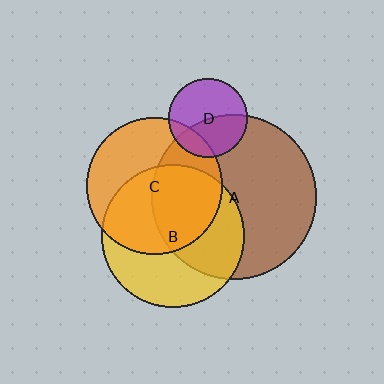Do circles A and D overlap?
Yes.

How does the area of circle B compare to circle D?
Approximately 3.3 times.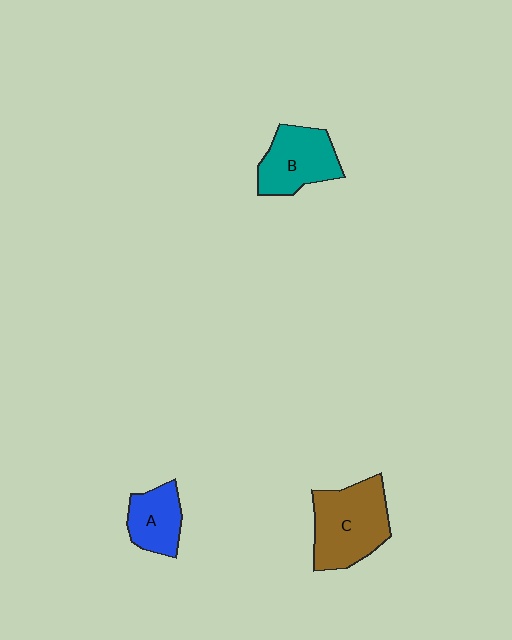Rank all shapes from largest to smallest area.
From largest to smallest: C (brown), B (teal), A (blue).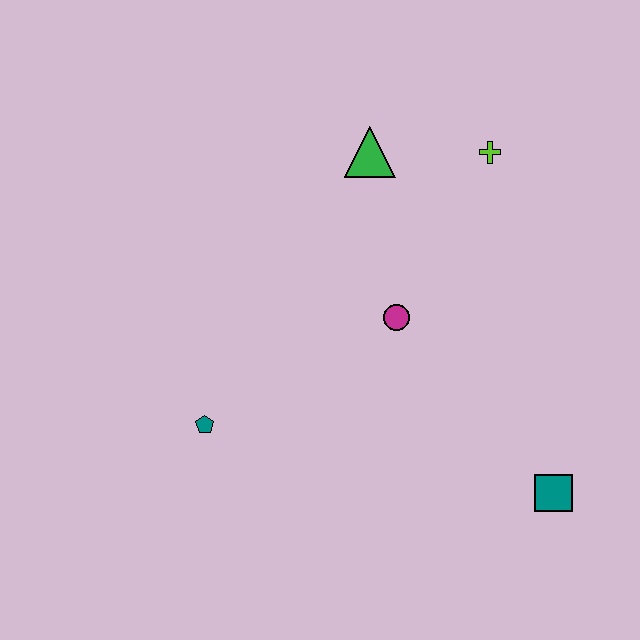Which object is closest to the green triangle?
The lime cross is closest to the green triangle.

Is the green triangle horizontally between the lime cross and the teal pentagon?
Yes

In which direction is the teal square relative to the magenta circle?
The teal square is below the magenta circle.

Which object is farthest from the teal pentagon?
The lime cross is farthest from the teal pentagon.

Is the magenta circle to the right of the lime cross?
No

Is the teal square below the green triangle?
Yes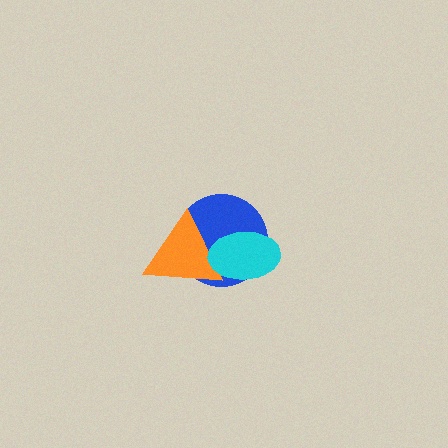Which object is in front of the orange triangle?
The cyan ellipse is in front of the orange triangle.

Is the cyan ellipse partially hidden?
No, no other shape covers it.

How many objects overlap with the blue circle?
2 objects overlap with the blue circle.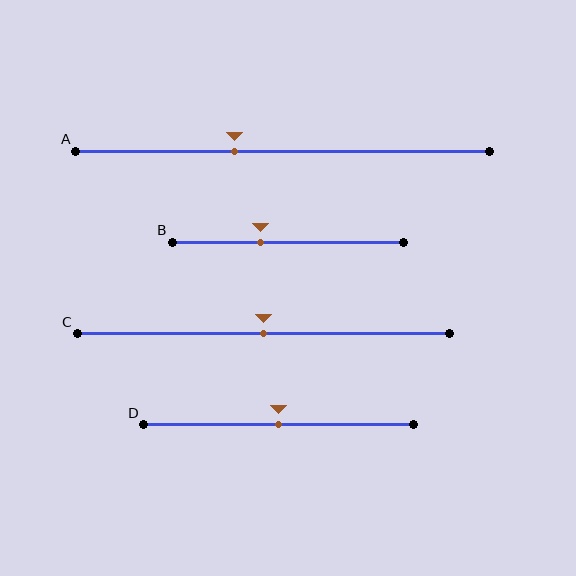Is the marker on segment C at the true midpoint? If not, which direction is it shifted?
Yes, the marker on segment C is at the true midpoint.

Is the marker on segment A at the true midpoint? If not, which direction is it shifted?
No, the marker on segment A is shifted to the left by about 12% of the segment length.